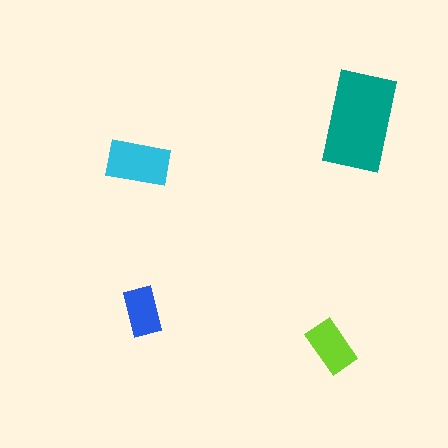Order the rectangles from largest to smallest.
the teal one, the cyan one, the lime one, the blue one.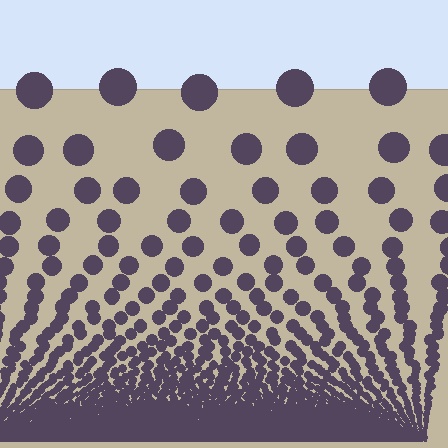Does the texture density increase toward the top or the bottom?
Density increases toward the bottom.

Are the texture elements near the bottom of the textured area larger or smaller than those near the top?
Smaller. The gradient is inverted — elements near the bottom are smaller and denser.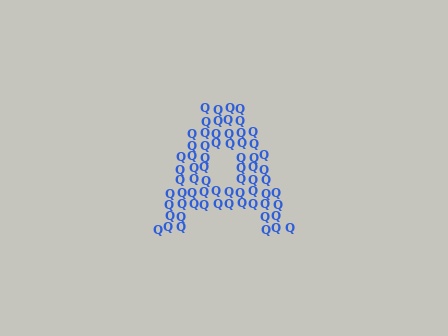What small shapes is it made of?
It is made of small letter Q's.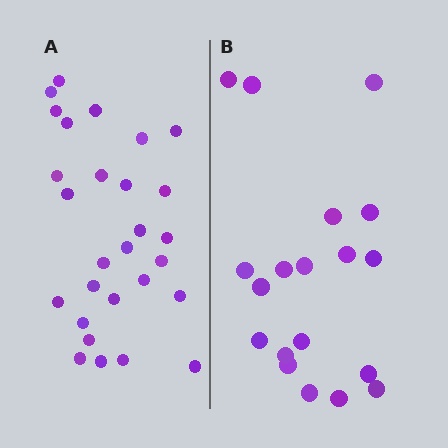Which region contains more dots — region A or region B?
Region A (the left region) has more dots.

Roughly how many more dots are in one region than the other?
Region A has roughly 8 or so more dots than region B.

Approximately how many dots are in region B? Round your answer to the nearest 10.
About 20 dots. (The exact count is 19, which rounds to 20.)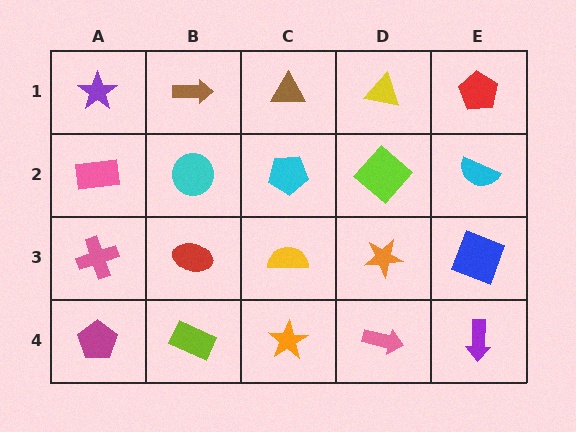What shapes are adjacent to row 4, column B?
A red ellipse (row 3, column B), a magenta pentagon (row 4, column A), an orange star (row 4, column C).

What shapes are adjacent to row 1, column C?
A cyan pentagon (row 2, column C), a brown arrow (row 1, column B), a yellow triangle (row 1, column D).